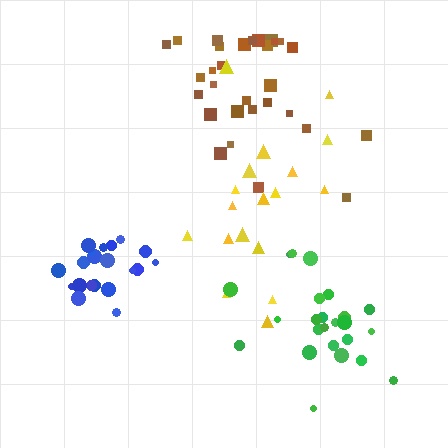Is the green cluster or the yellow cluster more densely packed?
Green.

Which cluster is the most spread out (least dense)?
Yellow.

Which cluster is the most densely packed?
Blue.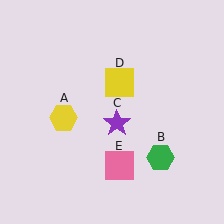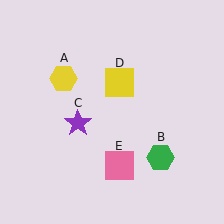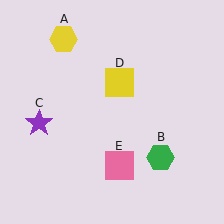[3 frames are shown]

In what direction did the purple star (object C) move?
The purple star (object C) moved left.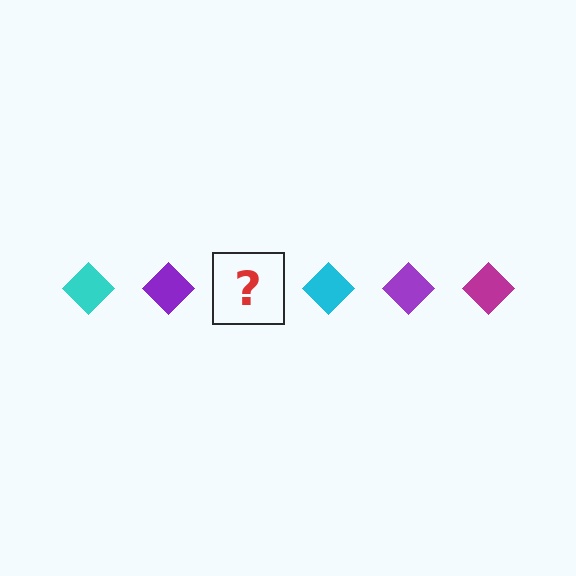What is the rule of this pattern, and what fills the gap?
The rule is that the pattern cycles through cyan, purple, magenta diamonds. The gap should be filled with a magenta diamond.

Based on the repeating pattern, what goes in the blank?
The blank should be a magenta diamond.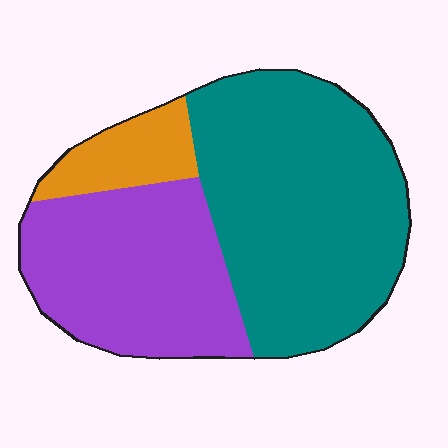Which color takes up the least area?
Orange, at roughly 10%.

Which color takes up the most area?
Teal, at roughly 55%.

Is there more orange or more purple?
Purple.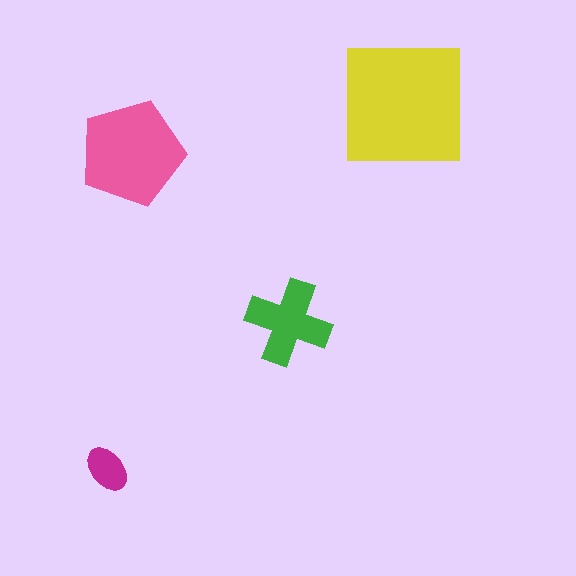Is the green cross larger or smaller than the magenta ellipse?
Larger.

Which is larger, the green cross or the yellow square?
The yellow square.